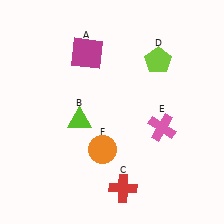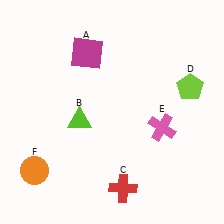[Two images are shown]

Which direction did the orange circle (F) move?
The orange circle (F) moved left.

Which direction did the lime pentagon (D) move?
The lime pentagon (D) moved right.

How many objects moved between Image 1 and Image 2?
2 objects moved between the two images.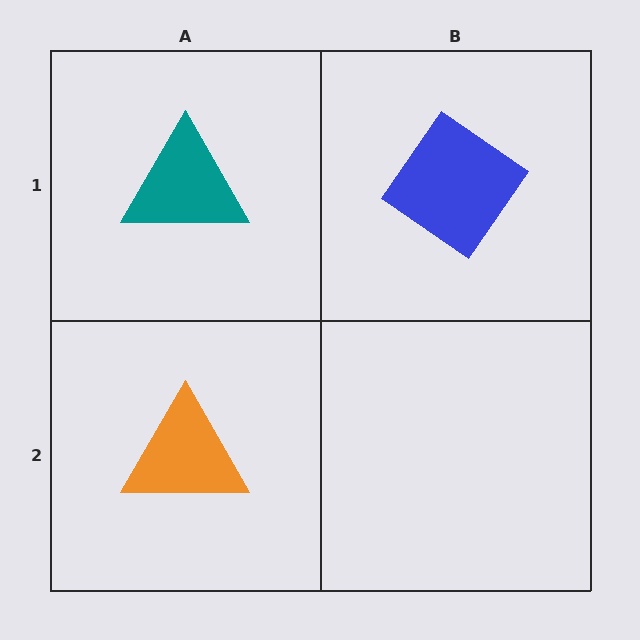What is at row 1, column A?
A teal triangle.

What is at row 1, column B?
A blue diamond.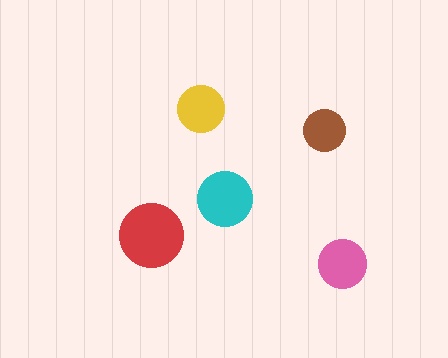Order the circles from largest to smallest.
the red one, the cyan one, the pink one, the yellow one, the brown one.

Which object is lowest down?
The pink circle is bottommost.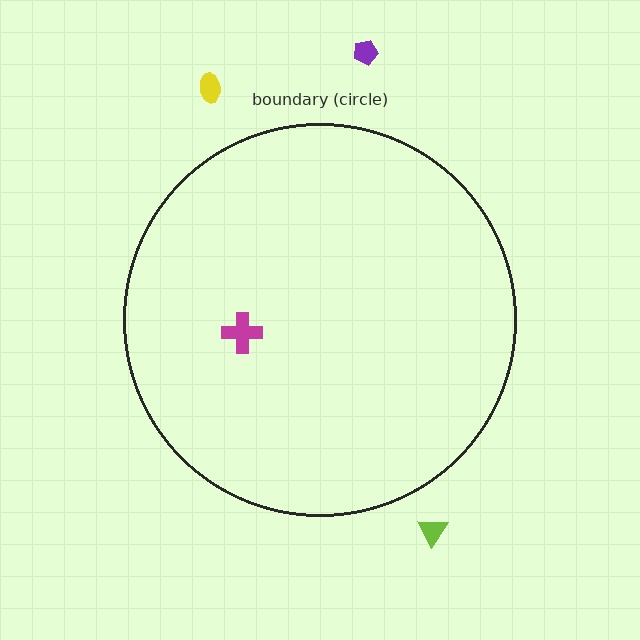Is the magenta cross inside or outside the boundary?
Inside.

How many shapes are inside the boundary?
1 inside, 3 outside.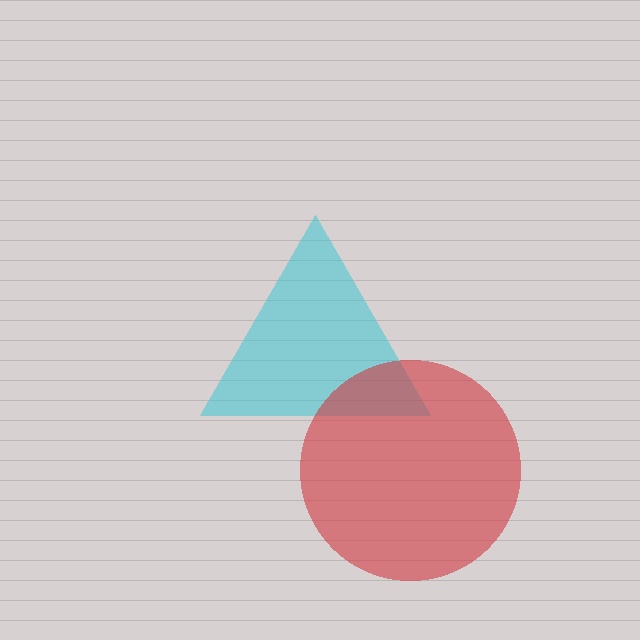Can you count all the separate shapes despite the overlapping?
Yes, there are 2 separate shapes.